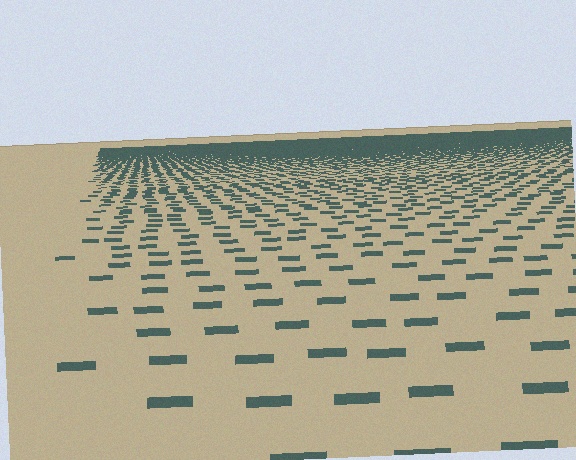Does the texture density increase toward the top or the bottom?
Density increases toward the top.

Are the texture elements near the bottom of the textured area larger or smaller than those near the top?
Larger. Near the bottom, elements are closer to the viewer and appear at a bigger on-screen size.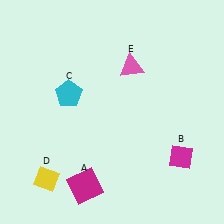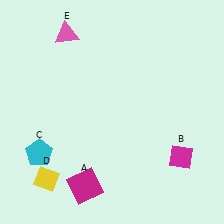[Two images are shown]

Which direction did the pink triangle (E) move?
The pink triangle (E) moved left.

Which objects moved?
The objects that moved are: the cyan pentagon (C), the pink triangle (E).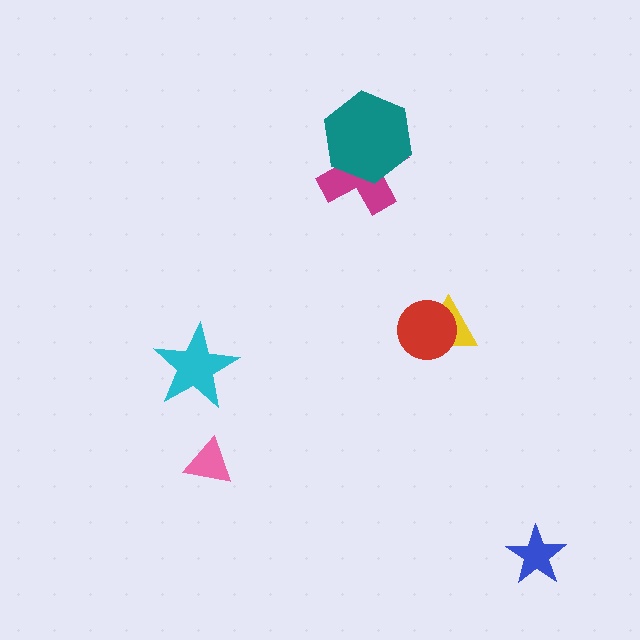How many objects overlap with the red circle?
1 object overlaps with the red circle.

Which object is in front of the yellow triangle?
The red circle is in front of the yellow triangle.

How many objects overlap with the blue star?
0 objects overlap with the blue star.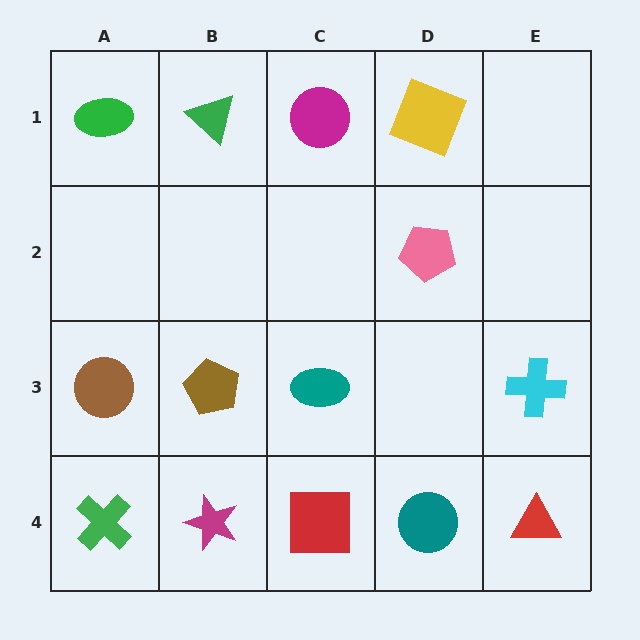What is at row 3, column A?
A brown circle.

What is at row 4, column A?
A green cross.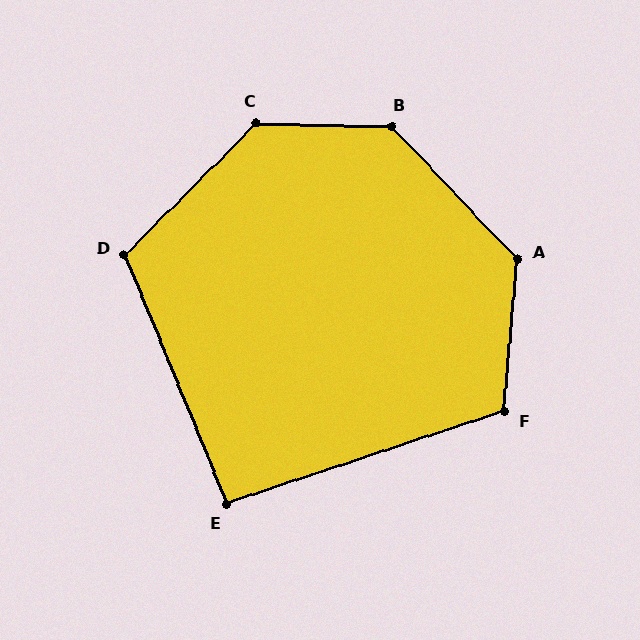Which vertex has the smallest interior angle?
E, at approximately 94 degrees.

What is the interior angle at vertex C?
Approximately 134 degrees (obtuse).